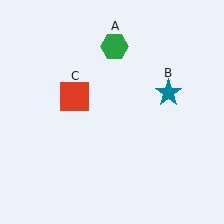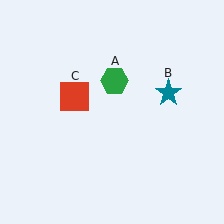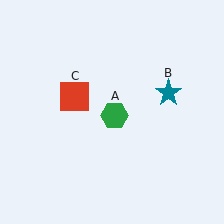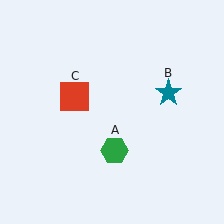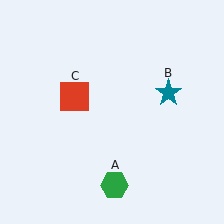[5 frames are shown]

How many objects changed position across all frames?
1 object changed position: green hexagon (object A).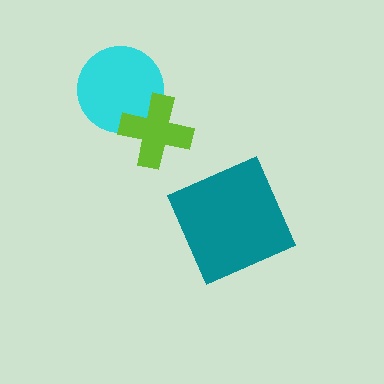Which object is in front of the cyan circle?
The lime cross is in front of the cyan circle.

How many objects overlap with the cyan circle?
1 object overlaps with the cyan circle.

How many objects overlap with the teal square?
0 objects overlap with the teal square.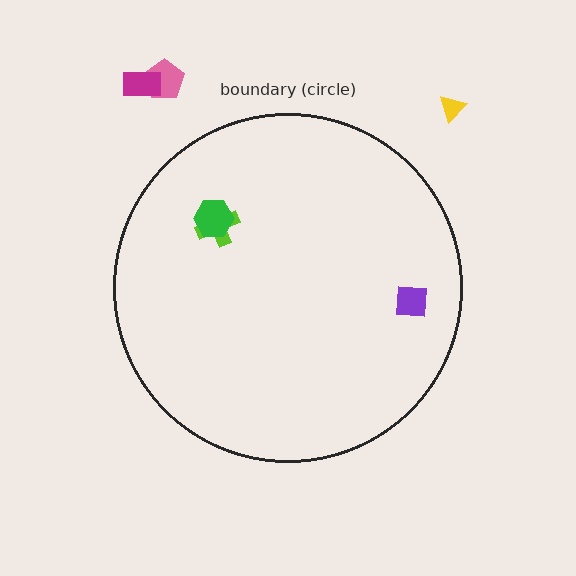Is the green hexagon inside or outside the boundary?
Inside.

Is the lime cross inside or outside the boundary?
Inside.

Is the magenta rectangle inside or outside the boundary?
Outside.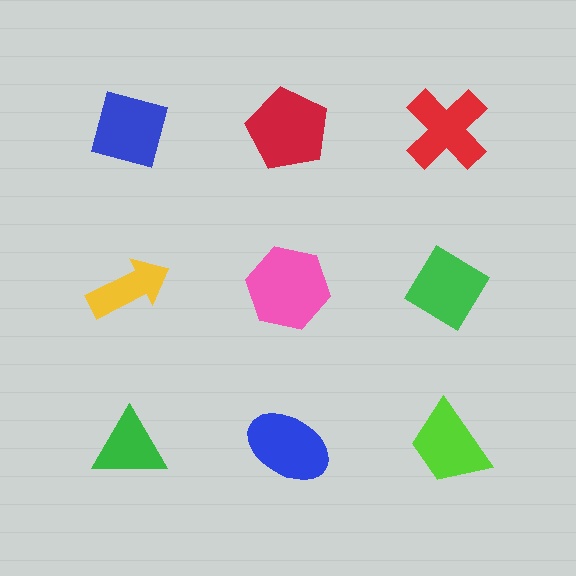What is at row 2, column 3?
A green diamond.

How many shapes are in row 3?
3 shapes.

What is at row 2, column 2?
A pink hexagon.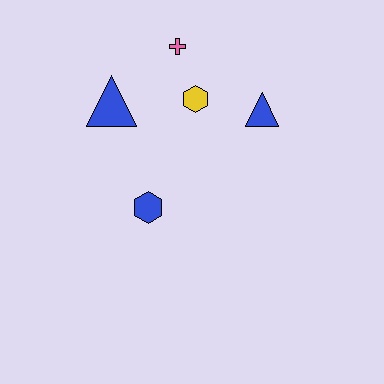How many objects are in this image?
There are 5 objects.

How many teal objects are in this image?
There are no teal objects.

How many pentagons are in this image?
There are no pentagons.